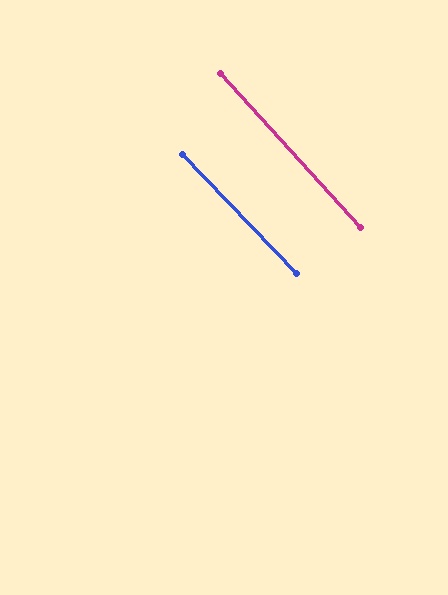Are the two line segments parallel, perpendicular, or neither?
Parallel — their directions differ by only 1.5°.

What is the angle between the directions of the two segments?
Approximately 1 degree.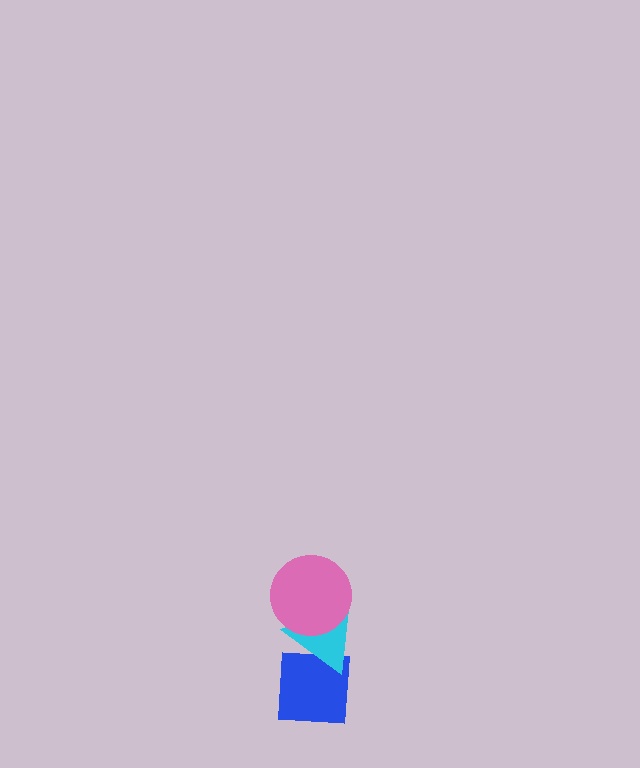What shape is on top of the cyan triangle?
The pink circle is on top of the cyan triangle.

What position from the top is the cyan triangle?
The cyan triangle is 2nd from the top.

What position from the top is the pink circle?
The pink circle is 1st from the top.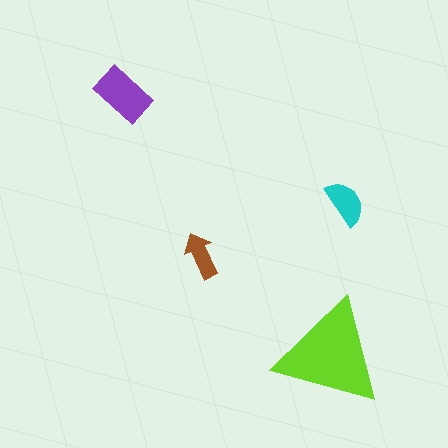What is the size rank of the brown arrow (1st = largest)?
4th.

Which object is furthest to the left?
The purple rectangle is leftmost.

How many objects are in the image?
There are 4 objects in the image.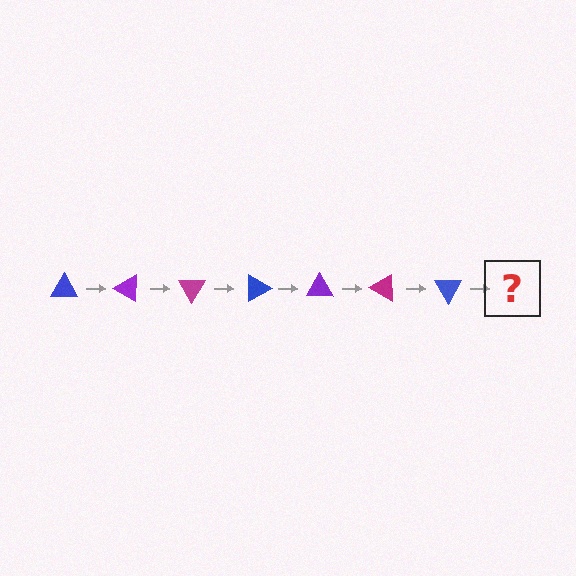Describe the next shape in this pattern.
It should be a purple triangle, rotated 210 degrees from the start.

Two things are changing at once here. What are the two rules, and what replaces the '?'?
The two rules are that it rotates 30 degrees each step and the color cycles through blue, purple, and magenta. The '?' should be a purple triangle, rotated 210 degrees from the start.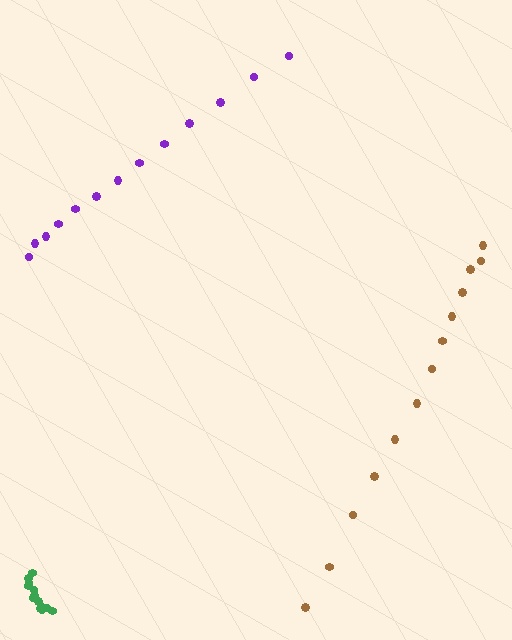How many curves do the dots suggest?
There are 3 distinct paths.